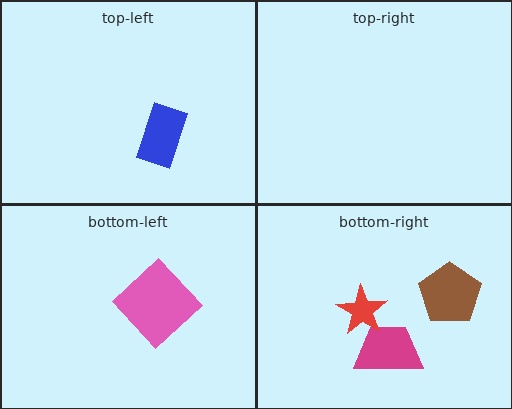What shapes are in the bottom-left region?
The pink diamond.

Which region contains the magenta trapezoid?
The bottom-right region.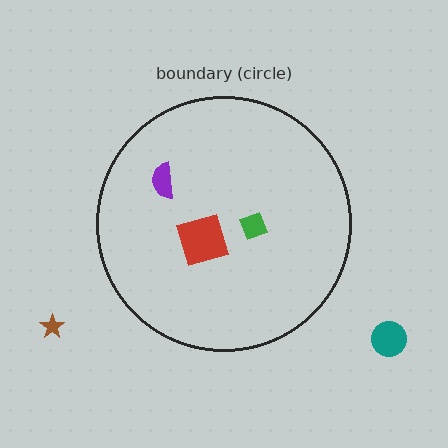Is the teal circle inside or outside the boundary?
Outside.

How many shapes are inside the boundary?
3 inside, 2 outside.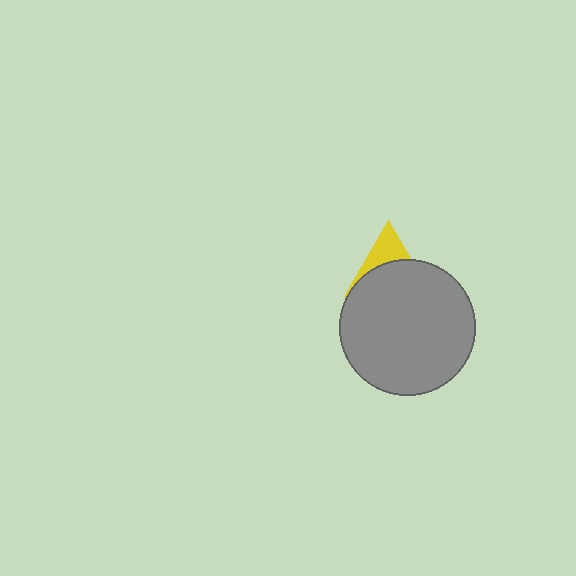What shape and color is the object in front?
The object in front is a gray circle.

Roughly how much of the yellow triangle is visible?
A small part of it is visible (roughly 35%).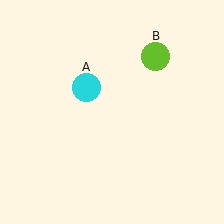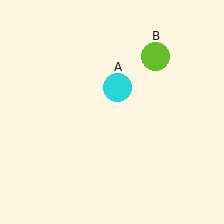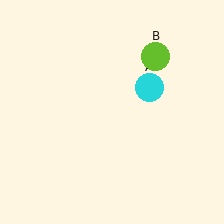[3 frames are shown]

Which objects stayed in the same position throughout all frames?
Lime circle (object B) remained stationary.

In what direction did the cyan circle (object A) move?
The cyan circle (object A) moved right.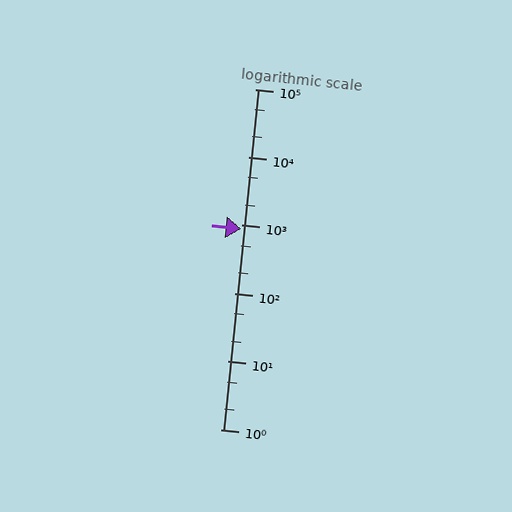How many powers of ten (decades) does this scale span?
The scale spans 5 decades, from 1 to 100000.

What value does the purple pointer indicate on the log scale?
The pointer indicates approximately 870.